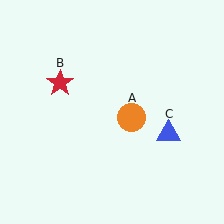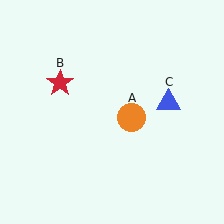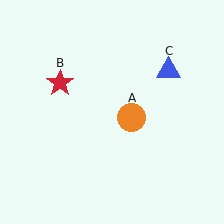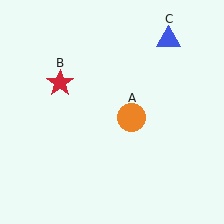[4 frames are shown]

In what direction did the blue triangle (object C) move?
The blue triangle (object C) moved up.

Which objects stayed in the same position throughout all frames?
Orange circle (object A) and red star (object B) remained stationary.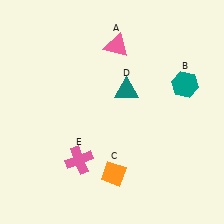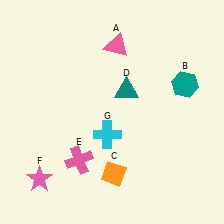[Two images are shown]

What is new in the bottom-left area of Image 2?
A cyan cross (G) was added in the bottom-left area of Image 2.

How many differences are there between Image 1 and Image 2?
There are 2 differences between the two images.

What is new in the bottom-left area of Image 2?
A pink star (F) was added in the bottom-left area of Image 2.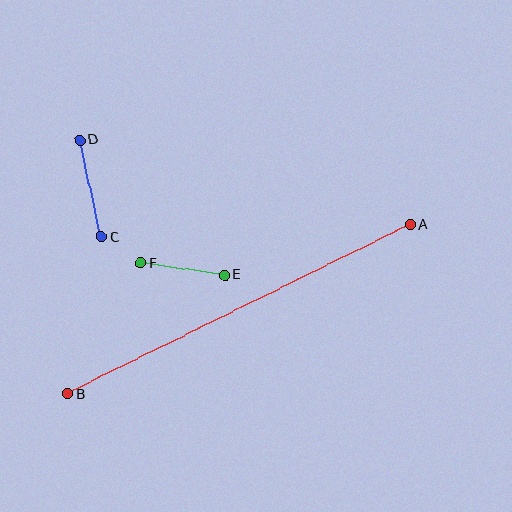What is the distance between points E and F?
The distance is approximately 84 pixels.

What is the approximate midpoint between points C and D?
The midpoint is at approximately (90, 188) pixels.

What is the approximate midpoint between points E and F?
The midpoint is at approximately (183, 269) pixels.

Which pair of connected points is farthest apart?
Points A and B are farthest apart.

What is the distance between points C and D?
The distance is approximately 99 pixels.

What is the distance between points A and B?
The distance is approximately 383 pixels.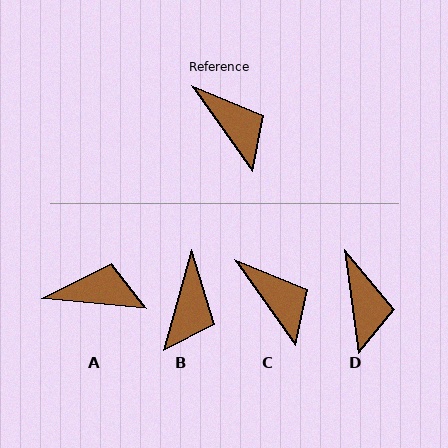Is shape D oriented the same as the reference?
No, it is off by about 27 degrees.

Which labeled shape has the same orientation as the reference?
C.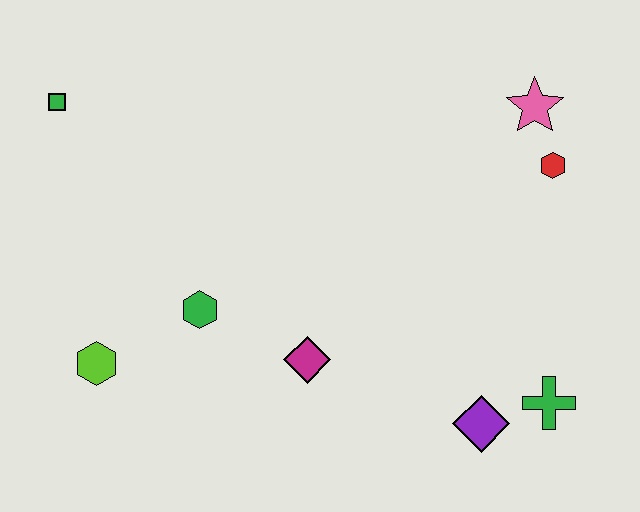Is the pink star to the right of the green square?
Yes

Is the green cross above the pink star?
No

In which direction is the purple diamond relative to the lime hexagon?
The purple diamond is to the right of the lime hexagon.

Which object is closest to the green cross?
The purple diamond is closest to the green cross.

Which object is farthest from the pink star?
The lime hexagon is farthest from the pink star.